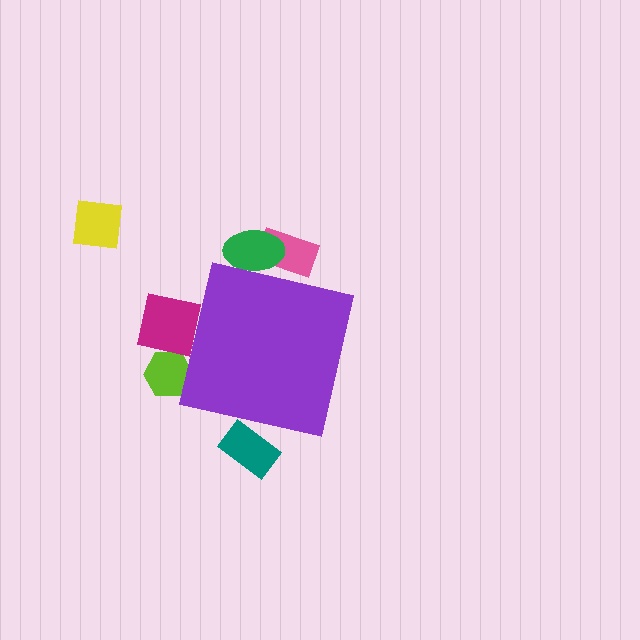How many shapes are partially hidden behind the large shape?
5 shapes are partially hidden.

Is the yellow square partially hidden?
No, the yellow square is fully visible.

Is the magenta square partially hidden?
Yes, the magenta square is partially hidden behind the purple square.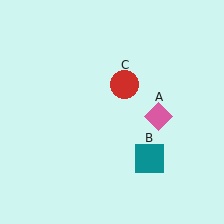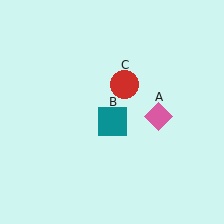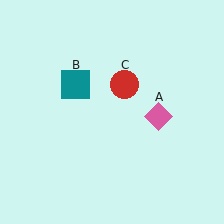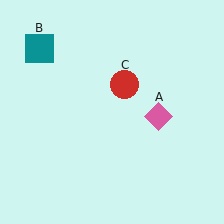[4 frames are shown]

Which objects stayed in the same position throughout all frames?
Pink diamond (object A) and red circle (object C) remained stationary.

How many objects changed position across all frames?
1 object changed position: teal square (object B).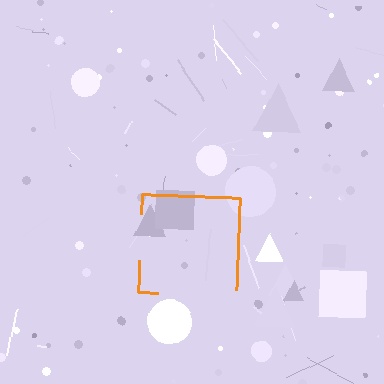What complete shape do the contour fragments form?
The contour fragments form a square.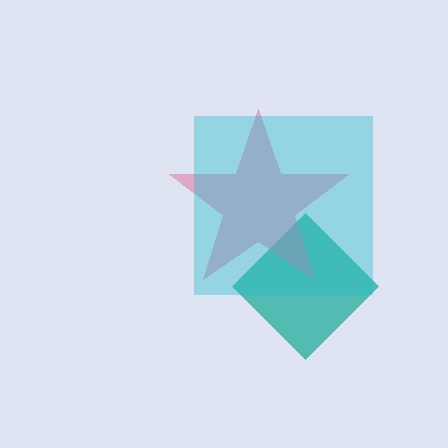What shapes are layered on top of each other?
The layered shapes are: a teal diamond, a pink star, a cyan square.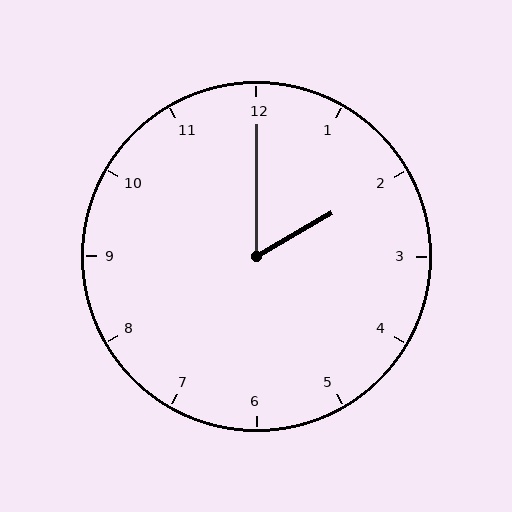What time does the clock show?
2:00.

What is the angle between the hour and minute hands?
Approximately 60 degrees.